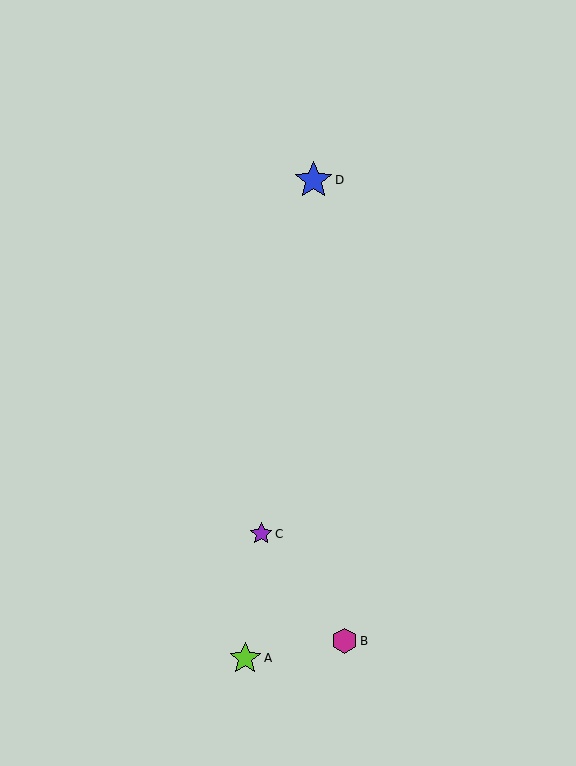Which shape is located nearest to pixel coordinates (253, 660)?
The lime star (labeled A) at (245, 658) is nearest to that location.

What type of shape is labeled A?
Shape A is a lime star.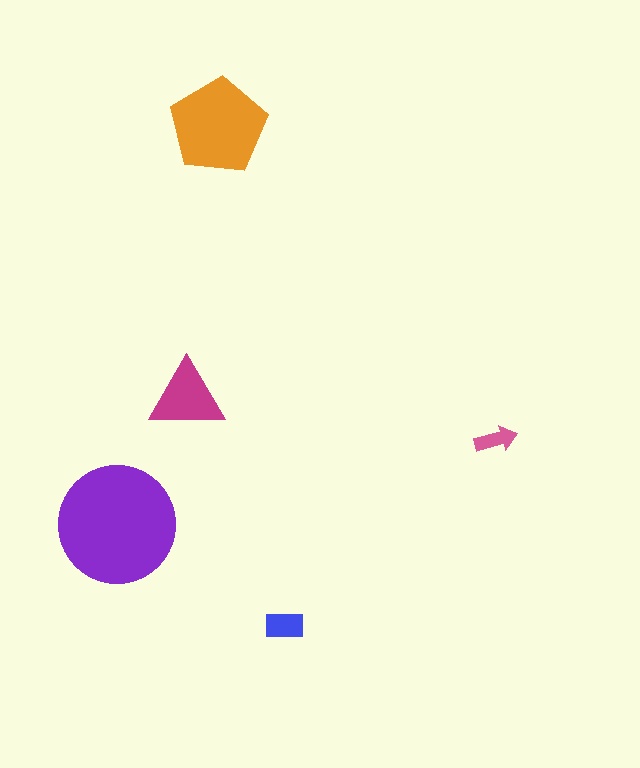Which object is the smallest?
The pink arrow.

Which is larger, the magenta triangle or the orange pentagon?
The orange pentagon.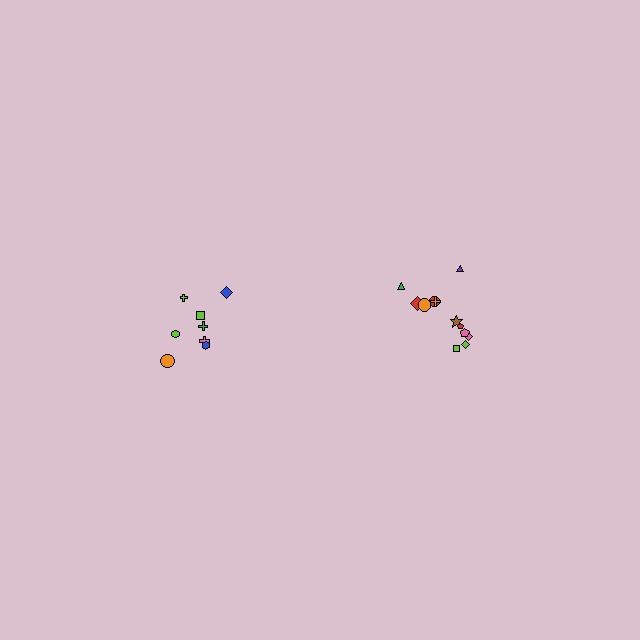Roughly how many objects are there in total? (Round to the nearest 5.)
Roughly 20 objects in total.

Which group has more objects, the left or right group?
The right group.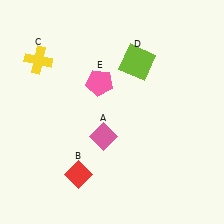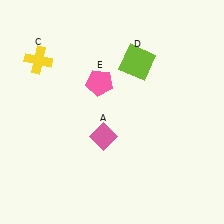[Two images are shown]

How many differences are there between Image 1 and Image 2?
There is 1 difference between the two images.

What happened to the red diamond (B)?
The red diamond (B) was removed in Image 2. It was in the bottom-left area of Image 1.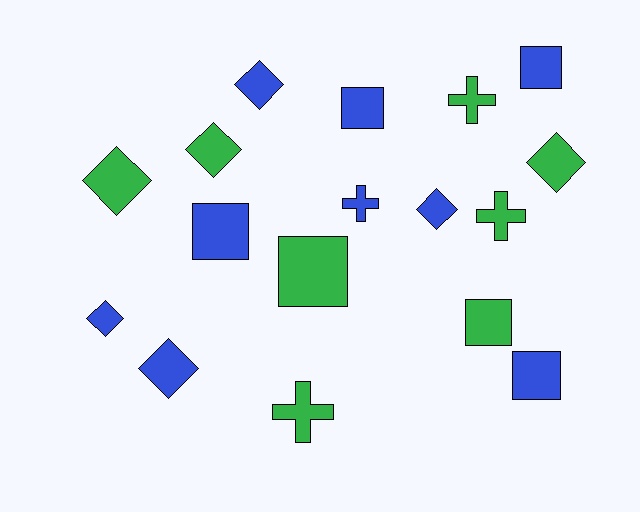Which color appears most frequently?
Blue, with 9 objects.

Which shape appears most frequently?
Diamond, with 7 objects.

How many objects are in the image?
There are 17 objects.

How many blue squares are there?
There are 4 blue squares.